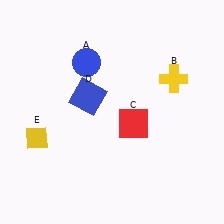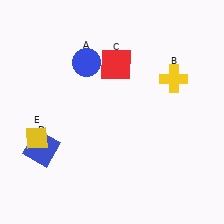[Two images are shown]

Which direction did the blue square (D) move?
The blue square (D) moved down.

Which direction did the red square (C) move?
The red square (C) moved up.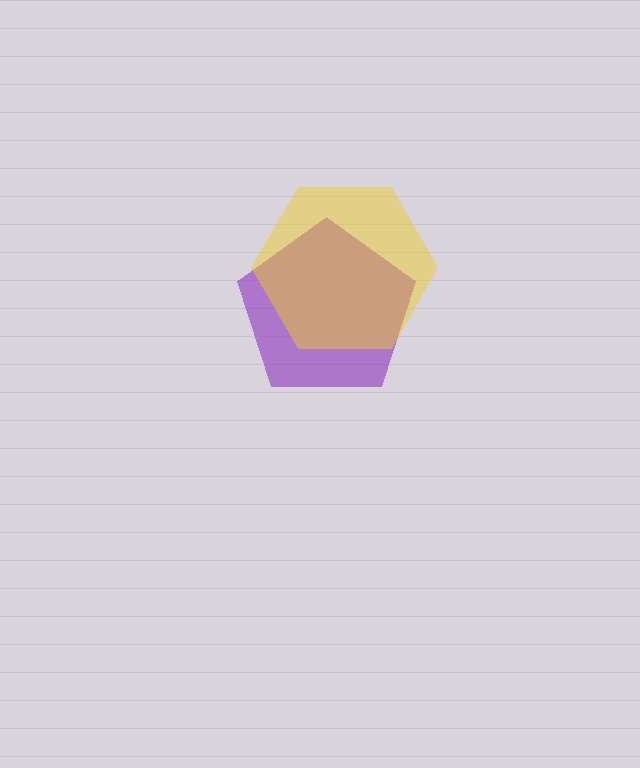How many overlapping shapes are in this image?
There are 2 overlapping shapes in the image.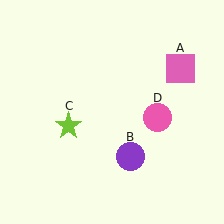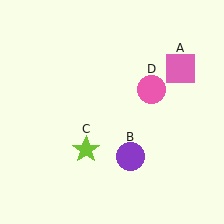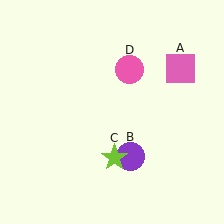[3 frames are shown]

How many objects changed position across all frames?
2 objects changed position: lime star (object C), pink circle (object D).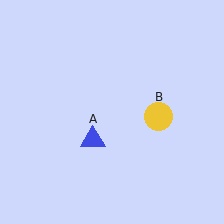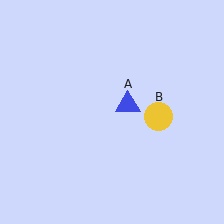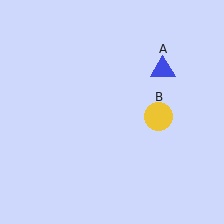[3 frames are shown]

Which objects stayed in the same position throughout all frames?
Yellow circle (object B) remained stationary.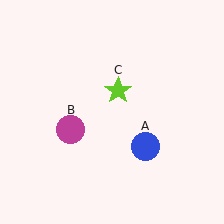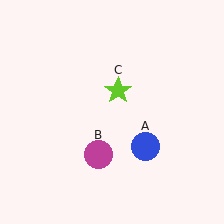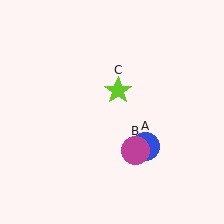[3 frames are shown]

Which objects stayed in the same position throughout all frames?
Blue circle (object A) and lime star (object C) remained stationary.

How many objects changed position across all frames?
1 object changed position: magenta circle (object B).